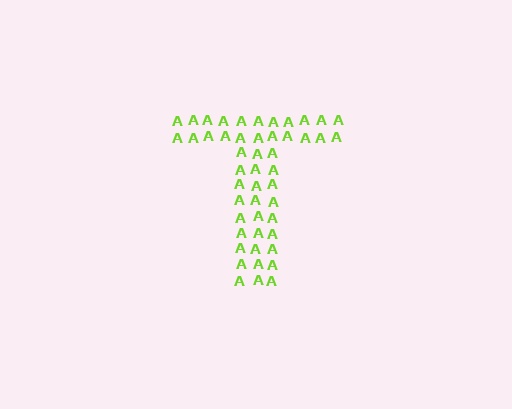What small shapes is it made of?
It is made of small letter A's.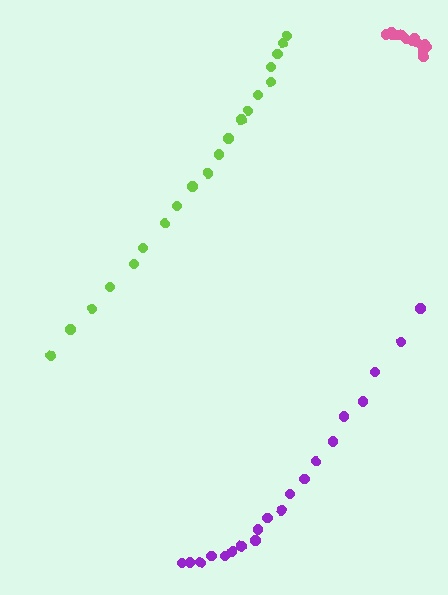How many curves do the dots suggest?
There are 3 distinct paths.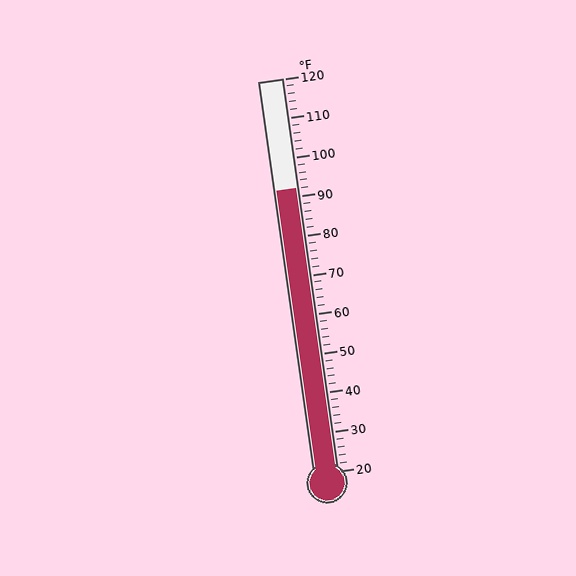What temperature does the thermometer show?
The thermometer shows approximately 92°F.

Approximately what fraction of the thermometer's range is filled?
The thermometer is filled to approximately 70% of its range.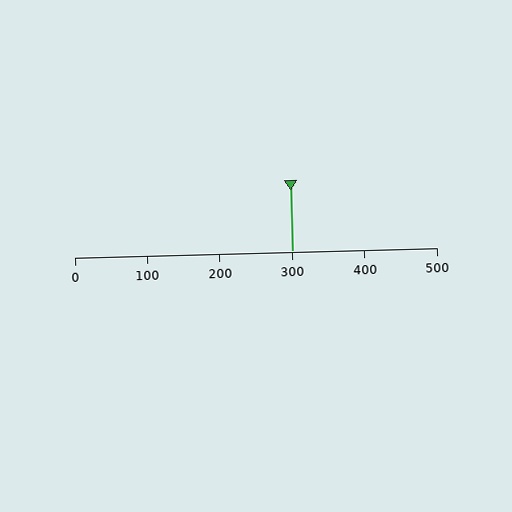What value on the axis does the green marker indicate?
The marker indicates approximately 300.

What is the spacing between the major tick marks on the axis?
The major ticks are spaced 100 apart.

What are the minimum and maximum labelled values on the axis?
The axis runs from 0 to 500.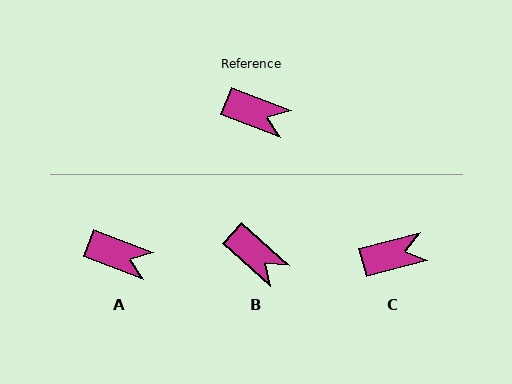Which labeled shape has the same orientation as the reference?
A.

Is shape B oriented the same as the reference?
No, it is off by about 21 degrees.